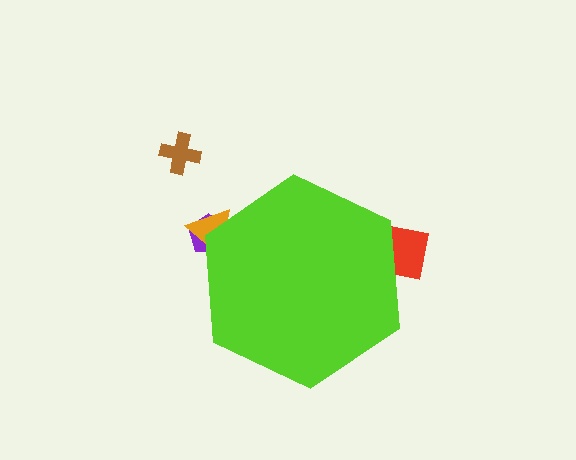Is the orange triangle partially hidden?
Yes, the orange triangle is partially hidden behind the lime hexagon.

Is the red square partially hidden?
Yes, the red square is partially hidden behind the lime hexagon.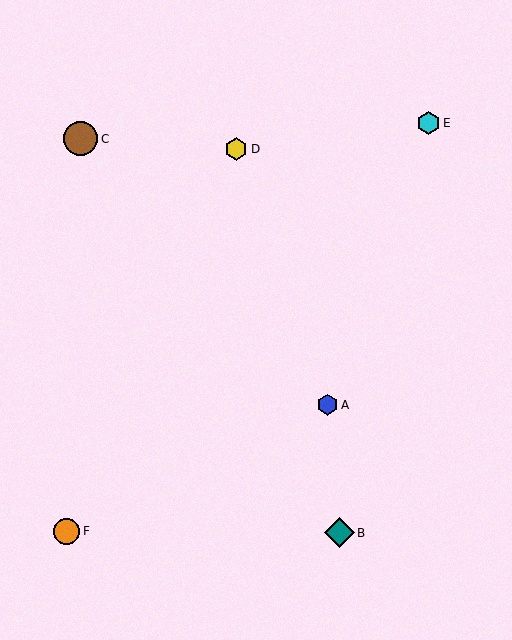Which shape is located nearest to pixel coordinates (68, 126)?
The brown circle (labeled C) at (80, 139) is nearest to that location.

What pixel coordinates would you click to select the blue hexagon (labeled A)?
Click at (327, 405) to select the blue hexagon A.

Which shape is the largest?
The brown circle (labeled C) is the largest.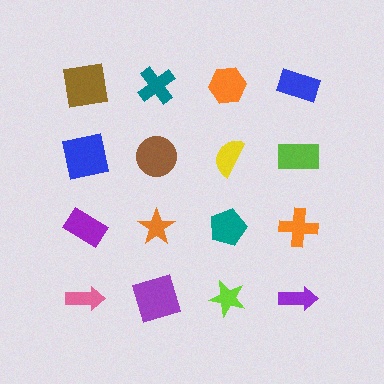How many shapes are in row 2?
4 shapes.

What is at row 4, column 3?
A lime star.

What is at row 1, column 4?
A blue rectangle.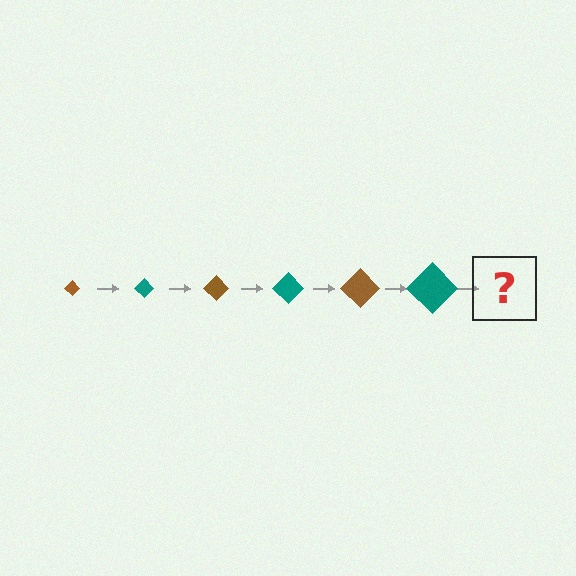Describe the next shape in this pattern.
It should be a brown diamond, larger than the previous one.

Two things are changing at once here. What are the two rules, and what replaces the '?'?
The two rules are that the diamond grows larger each step and the color cycles through brown and teal. The '?' should be a brown diamond, larger than the previous one.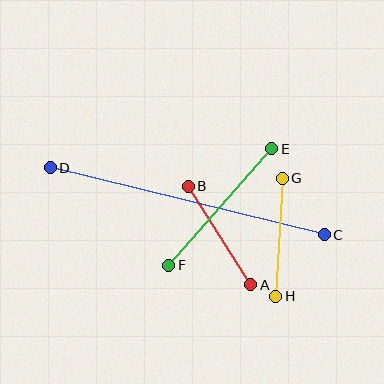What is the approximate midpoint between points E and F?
The midpoint is at approximately (220, 207) pixels.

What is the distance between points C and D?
The distance is approximately 282 pixels.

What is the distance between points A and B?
The distance is approximately 117 pixels.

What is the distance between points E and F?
The distance is approximately 155 pixels.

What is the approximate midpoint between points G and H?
The midpoint is at approximately (279, 237) pixels.